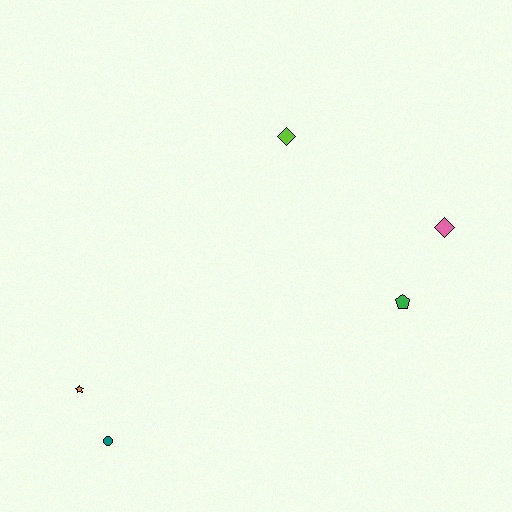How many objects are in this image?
There are 5 objects.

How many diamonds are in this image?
There are 2 diamonds.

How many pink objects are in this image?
There is 1 pink object.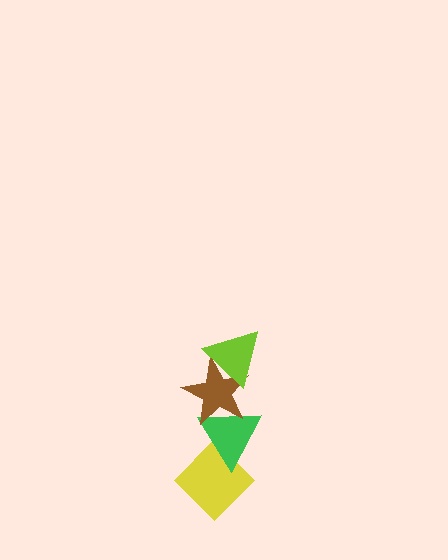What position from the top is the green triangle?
The green triangle is 3rd from the top.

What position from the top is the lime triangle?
The lime triangle is 1st from the top.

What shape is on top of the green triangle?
The brown star is on top of the green triangle.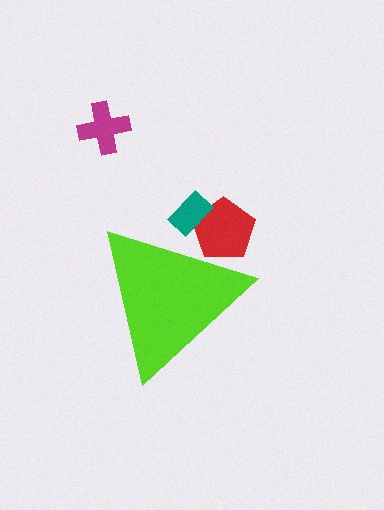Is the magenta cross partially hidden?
No, the magenta cross is fully visible.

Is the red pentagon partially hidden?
Yes, the red pentagon is partially hidden behind the lime triangle.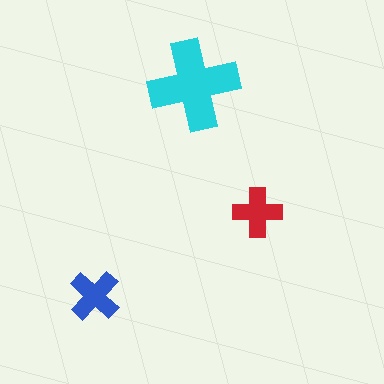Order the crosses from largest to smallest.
the cyan one, the blue one, the red one.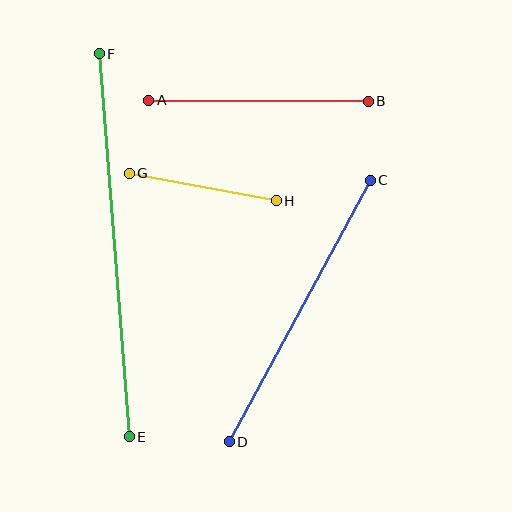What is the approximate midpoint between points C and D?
The midpoint is at approximately (300, 311) pixels.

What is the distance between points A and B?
The distance is approximately 220 pixels.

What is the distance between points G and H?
The distance is approximately 150 pixels.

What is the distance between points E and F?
The distance is approximately 384 pixels.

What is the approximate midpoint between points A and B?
The midpoint is at approximately (258, 101) pixels.